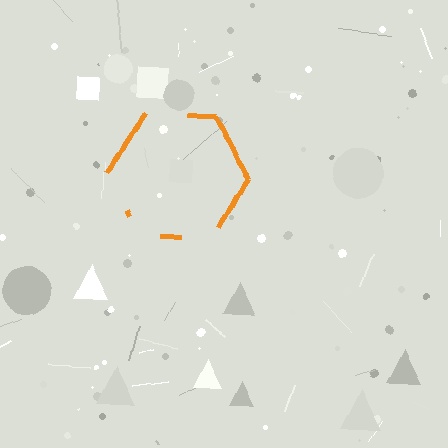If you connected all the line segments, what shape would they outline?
They would outline a hexagon.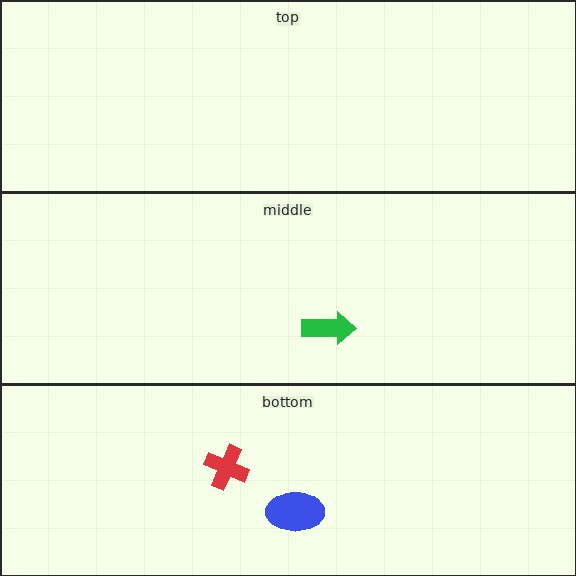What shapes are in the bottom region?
The blue ellipse, the red cross.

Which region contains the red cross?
The bottom region.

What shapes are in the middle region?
The green arrow.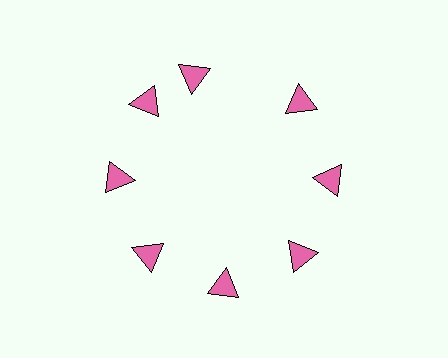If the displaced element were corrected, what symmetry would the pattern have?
It would have 8-fold rotational symmetry — the pattern would map onto itself every 45 degrees.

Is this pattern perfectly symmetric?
No. The 8 pink triangles are arranged in a ring, but one element near the 12 o'clock position is rotated out of alignment along the ring, breaking the 8-fold rotational symmetry.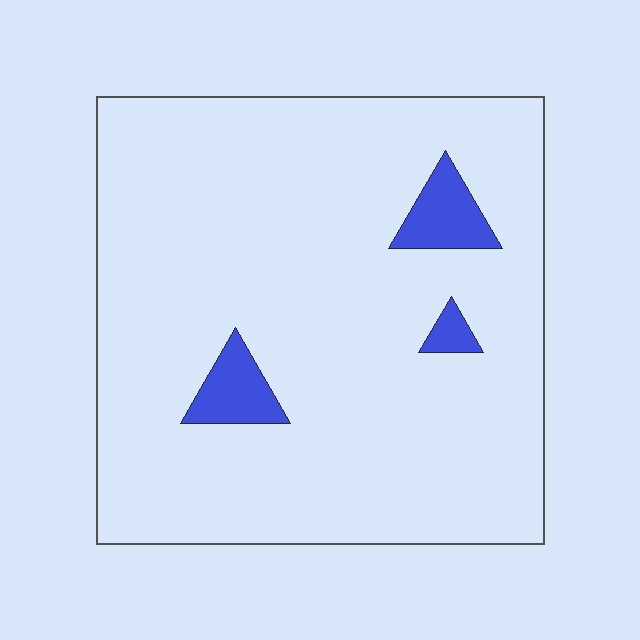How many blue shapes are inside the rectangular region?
3.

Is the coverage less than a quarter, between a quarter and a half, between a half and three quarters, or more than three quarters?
Less than a quarter.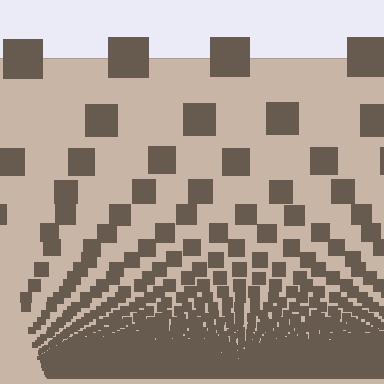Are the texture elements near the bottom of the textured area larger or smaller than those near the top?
Smaller. The gradient is inverted — elements near the bottom are smaller and denser.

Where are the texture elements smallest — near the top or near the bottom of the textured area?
Near the bottom.